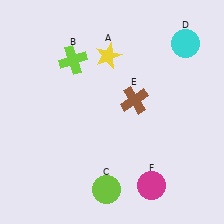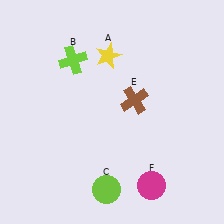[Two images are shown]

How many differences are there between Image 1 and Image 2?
There is 1 difference between the two images.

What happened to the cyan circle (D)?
The cyan circle (D) was removed in Image 2. It was in the top-right area of Image 1.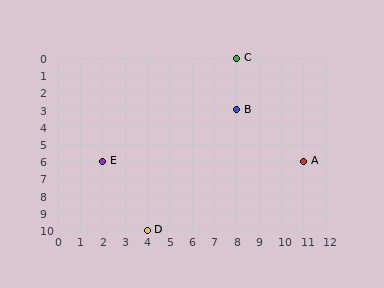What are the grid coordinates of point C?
Point C is at grid coordinates (8, 0).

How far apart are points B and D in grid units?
Points B and D are 4 columns and 7 rows apart (about 8.1 grid units diagonally).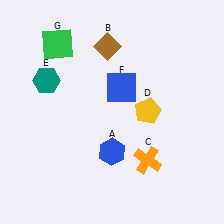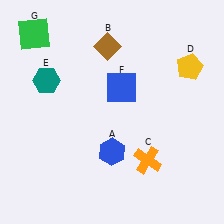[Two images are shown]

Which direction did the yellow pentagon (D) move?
The yellow pentagon (D) moved up.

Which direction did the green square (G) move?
The green square (G) moved left.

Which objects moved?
The objects that moved are: the yellow pentagon (D), the green square (G).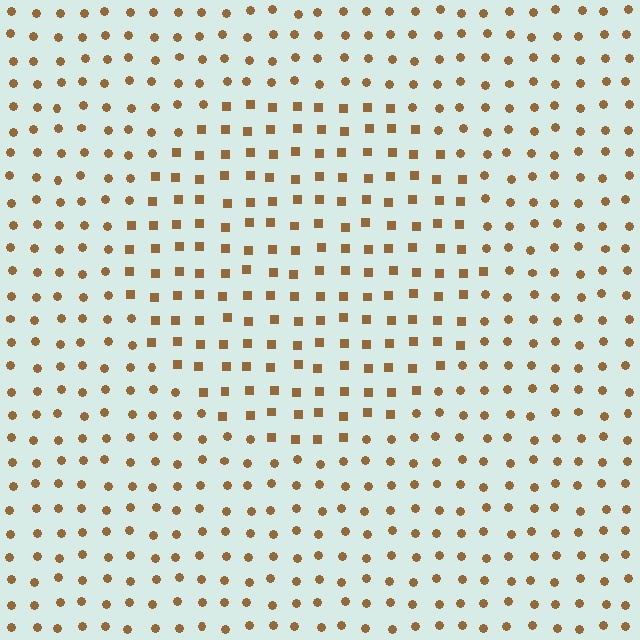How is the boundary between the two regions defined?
The boundary is defined by a change in element shape: squares inside vs. circles outside. All elements share the same color and spacing.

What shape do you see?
I see a circle.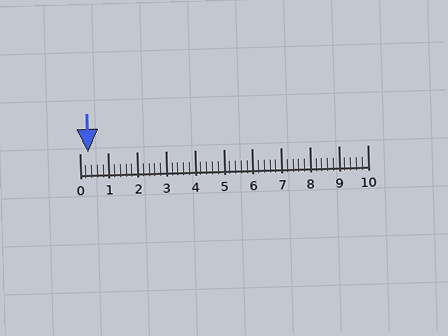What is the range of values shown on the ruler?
The ruler shows values from 0 to 10.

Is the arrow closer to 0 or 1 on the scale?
The arrow is closer to 0.